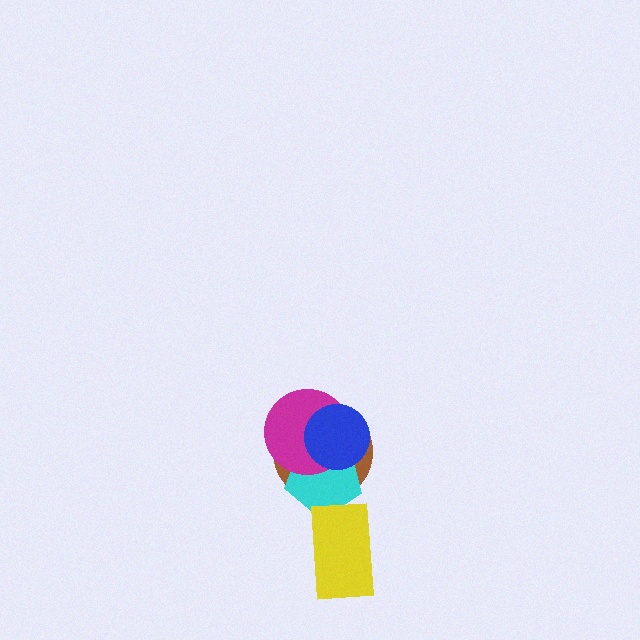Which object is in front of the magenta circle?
The blue circle is in front of the magenta circle.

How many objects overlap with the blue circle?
3 objects overlap with the blue circle.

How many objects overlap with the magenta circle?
3 objects overlap with the magenta circle.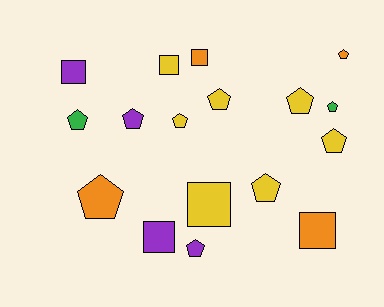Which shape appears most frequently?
Pentagon, with 11 objects.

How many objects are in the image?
There are 17 objects.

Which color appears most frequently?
Yellow, with 7 objects.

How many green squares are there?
There are no green squares.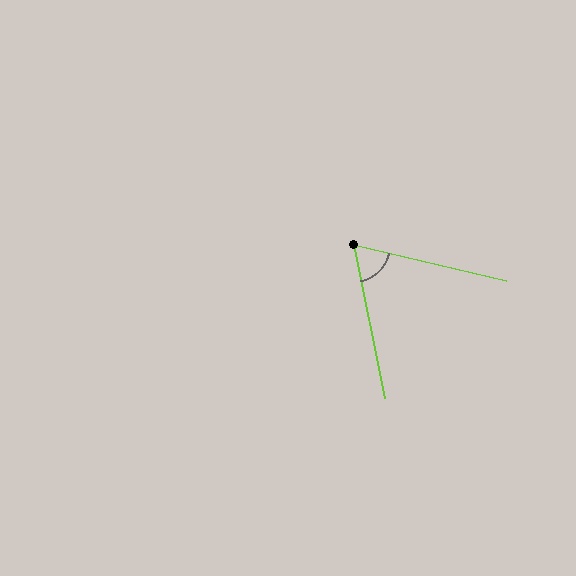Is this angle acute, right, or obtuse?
It is acute.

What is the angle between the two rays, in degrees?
Approximately 65 degrees.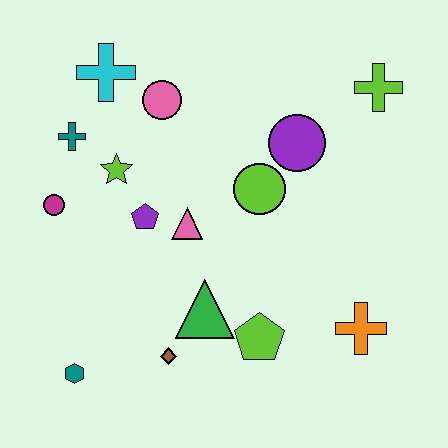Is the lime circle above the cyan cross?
No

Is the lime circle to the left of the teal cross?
No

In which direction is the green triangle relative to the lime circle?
The green triangle is below the lime circle.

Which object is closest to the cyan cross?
The pink circle is closest to the cyan cross.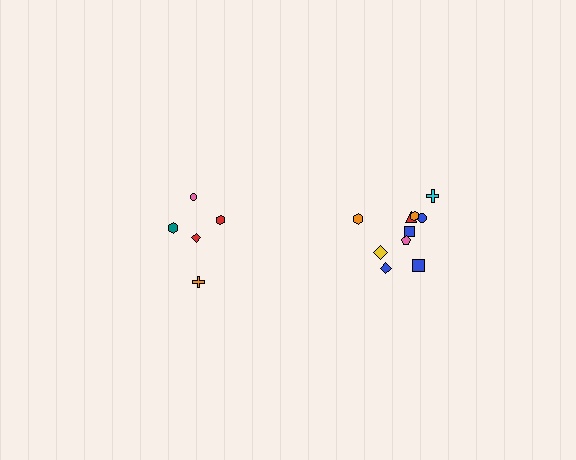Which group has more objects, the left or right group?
The right group.